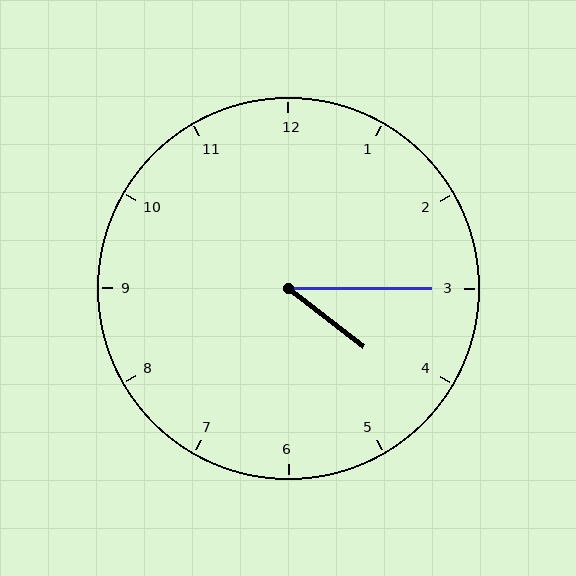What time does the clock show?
4:15.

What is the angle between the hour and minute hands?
Approximately 38 degrees.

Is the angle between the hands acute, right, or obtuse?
It is acute.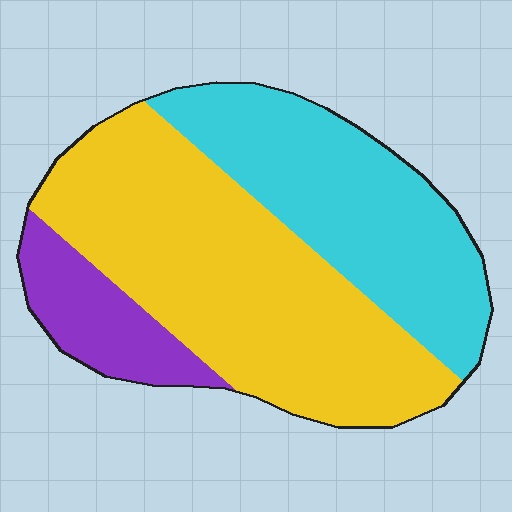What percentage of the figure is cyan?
Cyan takes up between a quarter and a half of the figure.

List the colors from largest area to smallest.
From largest to smallest: yellow, cyan, purple.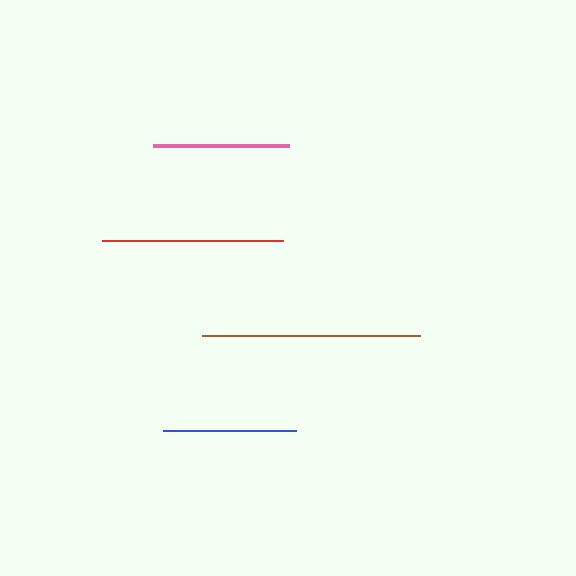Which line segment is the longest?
The brown line is the longest at approximately 218 pixels.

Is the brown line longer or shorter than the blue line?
The brown line is longer than the blue line.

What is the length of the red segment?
The red segment is approximately 181 pixels long.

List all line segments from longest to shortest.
From longest to shortest: brown, red, pink, blue.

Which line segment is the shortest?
The blue line is the shortest at approximately 133 pixels.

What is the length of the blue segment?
The blue segment is approximately 133 pixels long.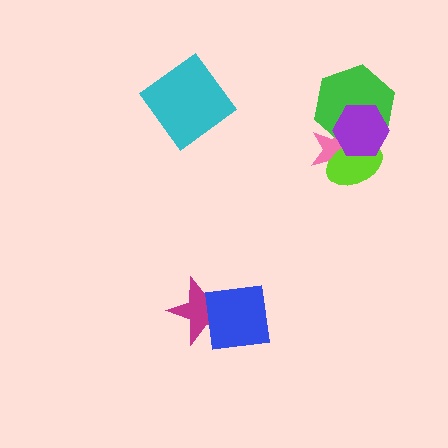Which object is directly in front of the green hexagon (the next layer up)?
The lime ellipse is directly in front of the green hexagon.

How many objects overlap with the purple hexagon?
3 objects overlap with the purple hexagon.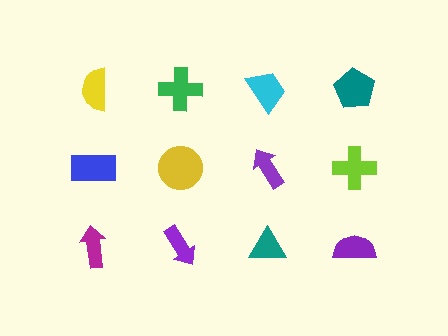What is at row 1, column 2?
A green cross.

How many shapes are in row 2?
4 shapes.